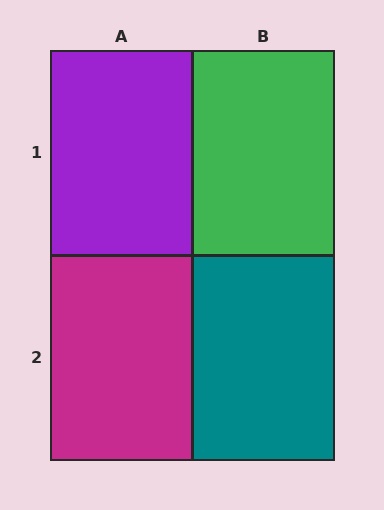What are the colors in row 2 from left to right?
Magenta, teal.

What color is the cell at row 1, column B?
Green.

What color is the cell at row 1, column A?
Purple.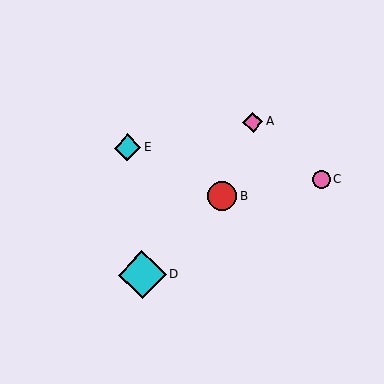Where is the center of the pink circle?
The center of the pink circle is at (321, 179).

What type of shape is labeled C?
Shape C is a pink circle.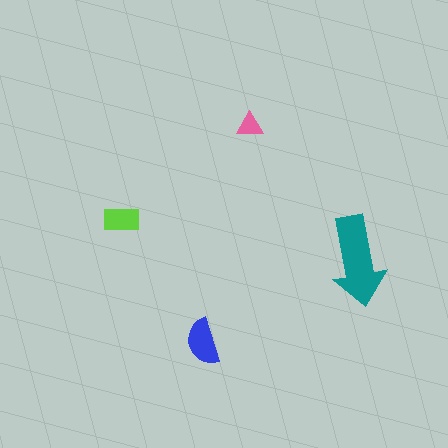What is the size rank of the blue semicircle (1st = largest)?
2nd.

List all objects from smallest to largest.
The pink triangle, the lime rectangle, the blue semicircle, the teal arrow.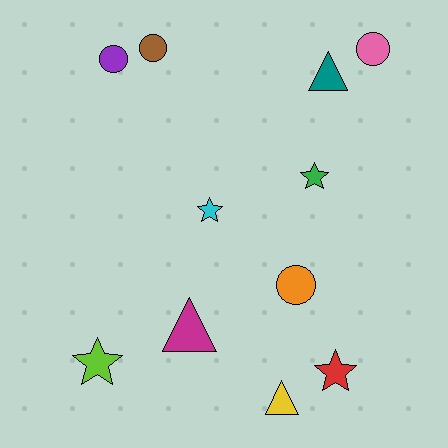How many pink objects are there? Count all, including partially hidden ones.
There is 1 pink object.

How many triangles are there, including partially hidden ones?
There are 3 triangles.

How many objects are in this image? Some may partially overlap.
There are 11 objects.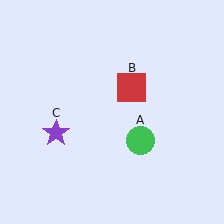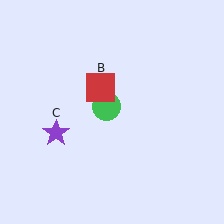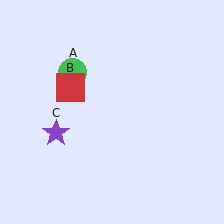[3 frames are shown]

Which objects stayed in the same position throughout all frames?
Purple star (object C) remained stationary.